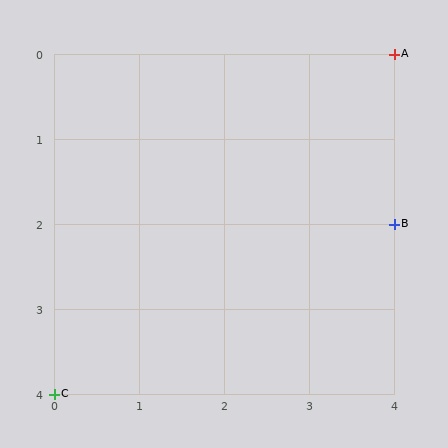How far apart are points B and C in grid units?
Points B and C are 4 columns and 2 rows apart (about 4.5 grid units diagonally).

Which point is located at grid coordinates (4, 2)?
Point B is at (4, 2).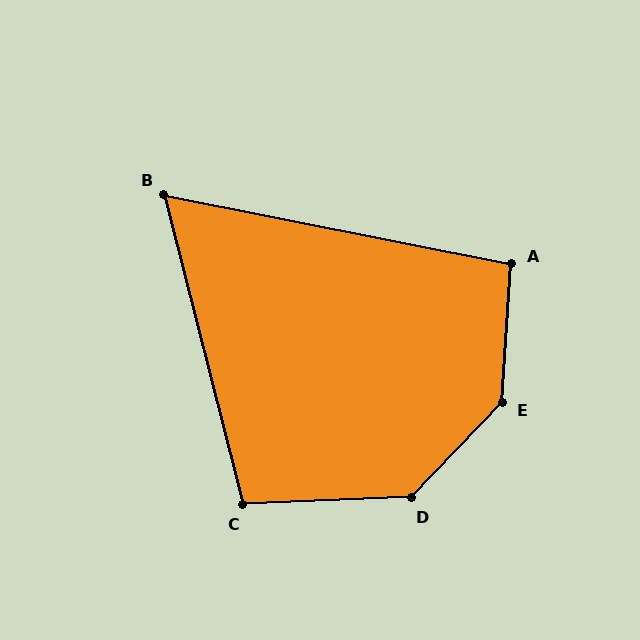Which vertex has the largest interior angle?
E, at approximately 140 degrees.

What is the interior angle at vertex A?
Approximately 97 degrees (obtuse).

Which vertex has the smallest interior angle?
B, at approximately 65 degrees.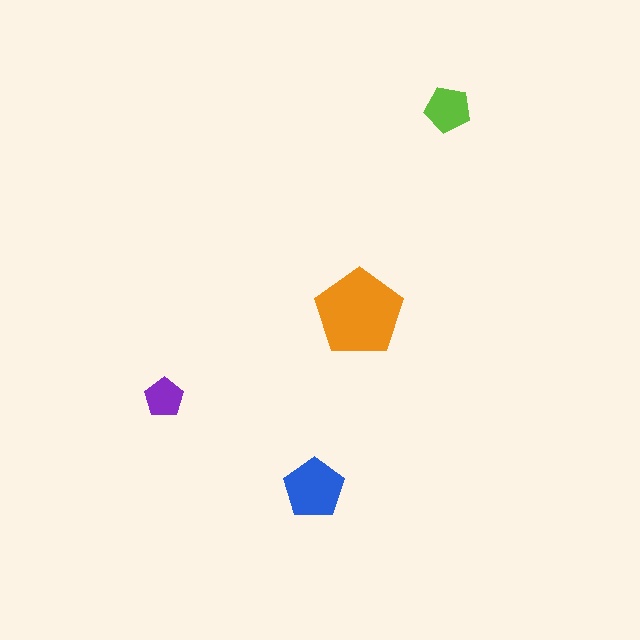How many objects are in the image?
There are 4 objects in the image.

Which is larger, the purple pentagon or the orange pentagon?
The orange one.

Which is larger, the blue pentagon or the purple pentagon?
The blue one.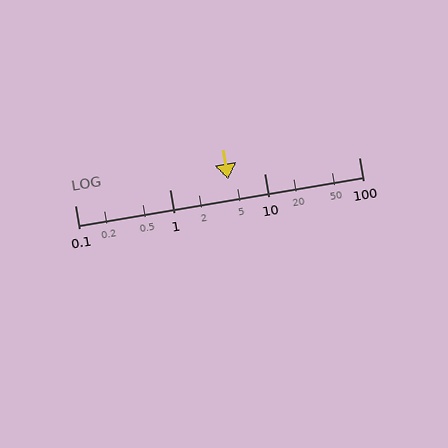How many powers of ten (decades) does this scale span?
The scale spans 3 decades, from 0.1 to 100.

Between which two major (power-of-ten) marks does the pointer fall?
The pointer is between 1 and 10.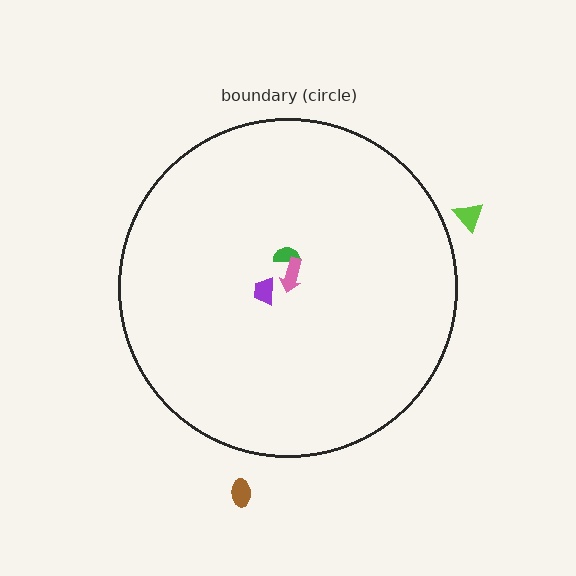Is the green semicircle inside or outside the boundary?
Inside.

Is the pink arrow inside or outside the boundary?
Inside.